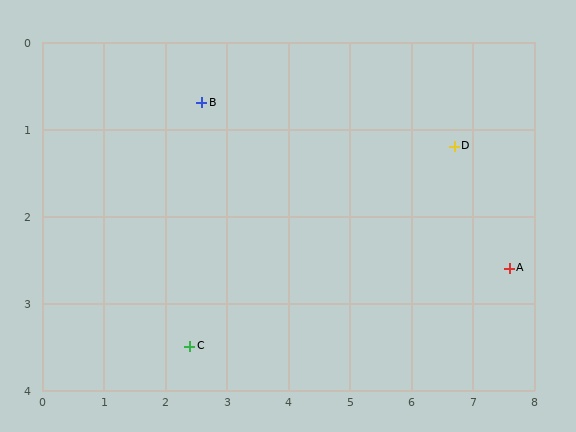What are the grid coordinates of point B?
Point B is at approximately (2.6, 0.7).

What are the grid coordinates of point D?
Point D is at approximately (6.7, 1.2).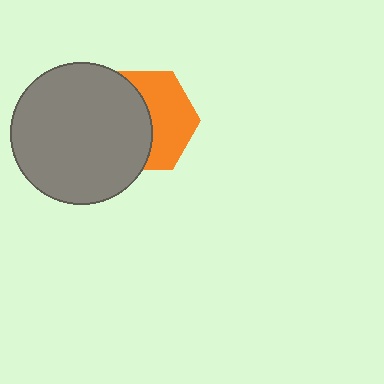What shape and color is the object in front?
The object in front is a gray circle.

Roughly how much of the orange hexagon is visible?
About half of it is visible (roughly 48%).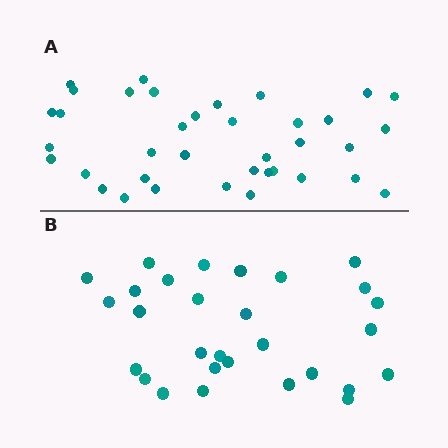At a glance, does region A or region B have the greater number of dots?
Region A (the top region) has more dots.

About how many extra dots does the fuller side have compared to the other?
Region A has roughly 8 or so more dots than region B.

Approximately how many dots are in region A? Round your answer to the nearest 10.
About 40 dots. (The exact count is 37, which rounds to 40.)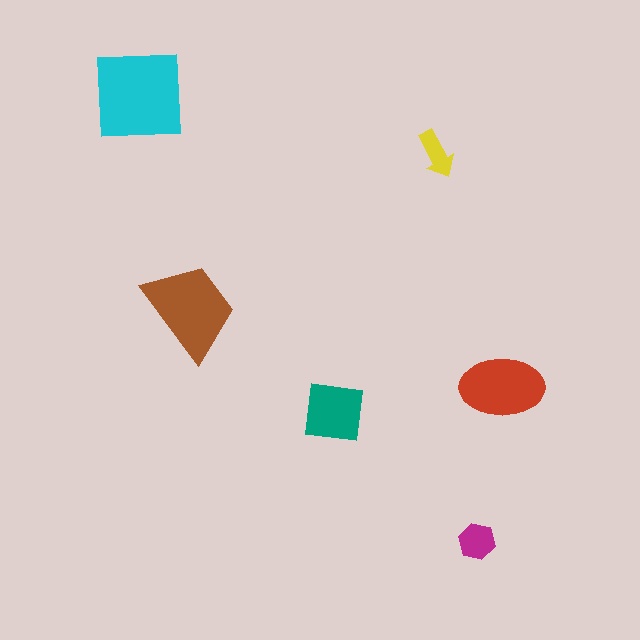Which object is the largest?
The cyan square.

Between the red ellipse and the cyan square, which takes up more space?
The cyan square.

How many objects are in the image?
There are 6 objects in the image.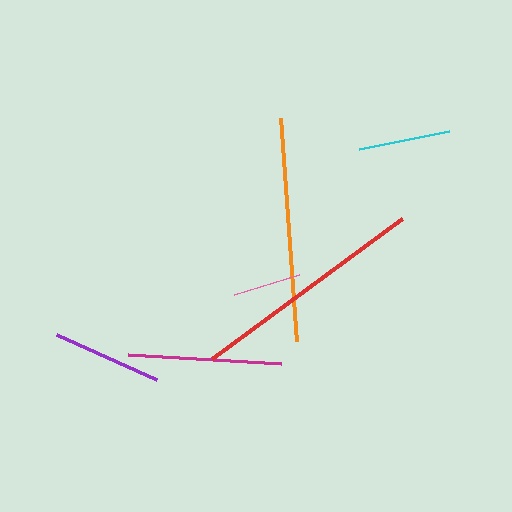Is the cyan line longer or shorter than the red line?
The red line is longer than the cyan line.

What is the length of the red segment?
The red segment is approximately 236 pixels long.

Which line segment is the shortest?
The pink line is the shortest at approximately 68 pixels.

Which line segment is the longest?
The red line is the longest at approximately 236 pixels.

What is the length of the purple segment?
The purple segment is approximately 109 pixels long.